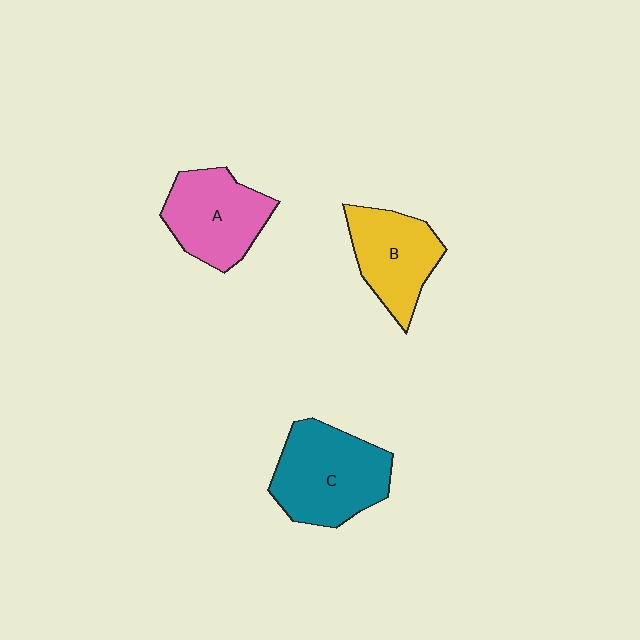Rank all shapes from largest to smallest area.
From largest to smallest: C (teal), A (pink), B (yellow).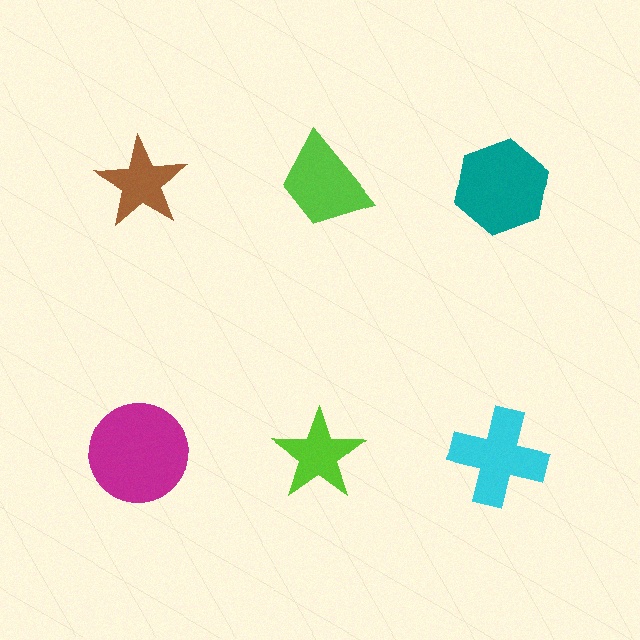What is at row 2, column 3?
A cyan cross.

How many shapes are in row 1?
3 shapes.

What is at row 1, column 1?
A brown star.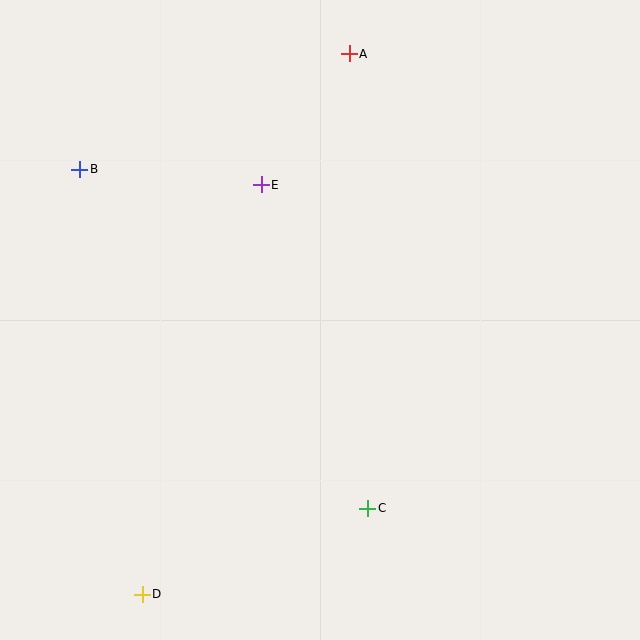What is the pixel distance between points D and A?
The distance between D and A is 579 pixels.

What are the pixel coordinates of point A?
Point A is at (349, 54).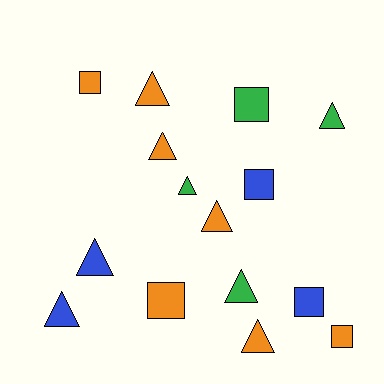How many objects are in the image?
There are 15 objects.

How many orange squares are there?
There are 3 orange squares.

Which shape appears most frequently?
Triangle, with 9 objects.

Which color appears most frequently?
Orange, with 7 objects.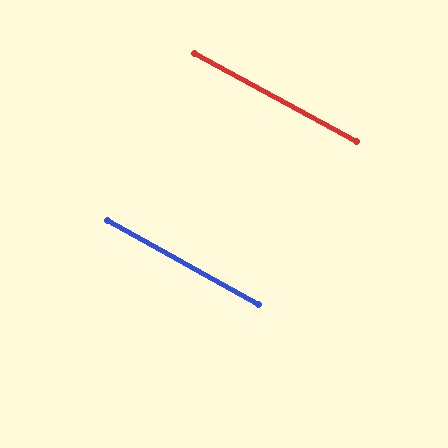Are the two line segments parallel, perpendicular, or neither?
Parallel — their directions differ by only 0.5°.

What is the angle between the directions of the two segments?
Approximately 1 degree.